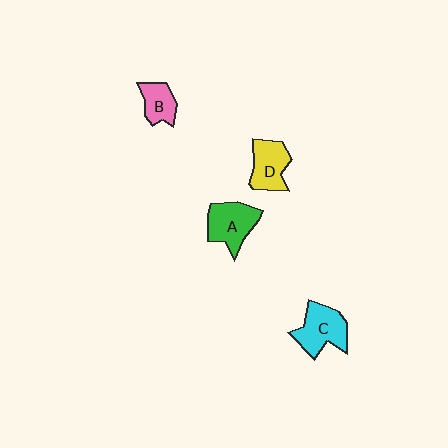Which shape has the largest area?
Shape C (cyan).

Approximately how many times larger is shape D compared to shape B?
Approximately 1.4 times.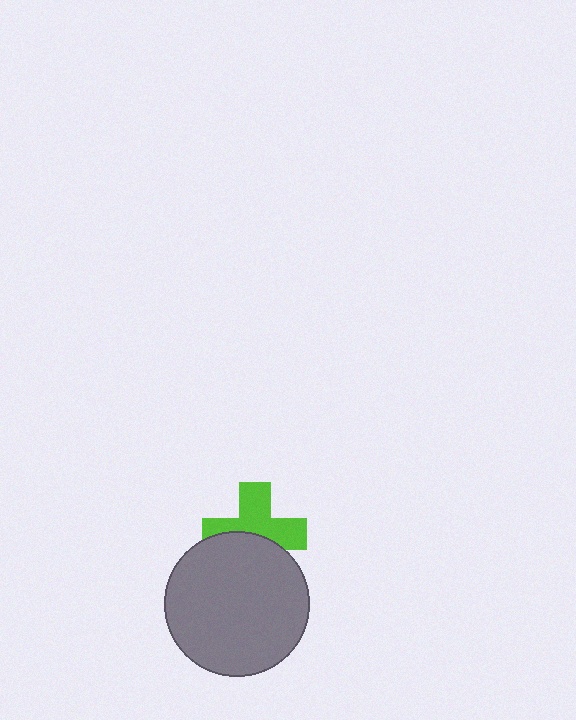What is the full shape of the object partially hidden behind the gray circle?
The partially hidden object is a lime cross.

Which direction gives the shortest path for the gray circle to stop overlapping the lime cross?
Moving down gives the shortest separation.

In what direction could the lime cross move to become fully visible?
The lime cross could move up. That would shift it out from behind the gray circle entirely.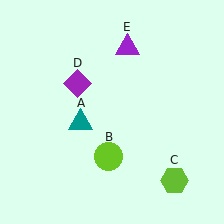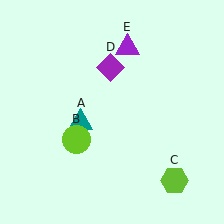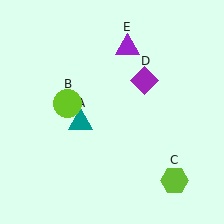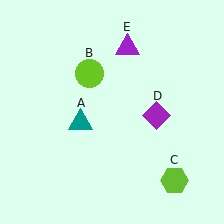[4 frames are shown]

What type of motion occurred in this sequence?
The lime circle (object B), purple diamond (object D) rotated clockwise around the center of the scene.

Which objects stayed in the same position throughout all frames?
Teal triangle (object A) and lime hexagon (object C) and purple triangle (object E) remained stationary.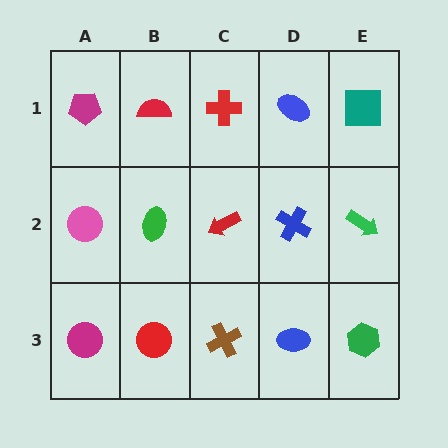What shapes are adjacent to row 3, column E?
A green arrow (row 2, column E), a blue ellipse (row 3, column D).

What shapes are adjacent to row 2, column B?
A red semicircle (row 1, column B), a red circle (row 3, column B), a pink circle (row 2, column A), a red arrow (row 2, column C).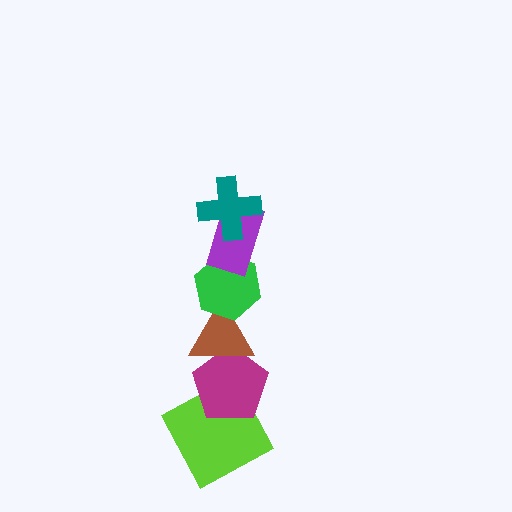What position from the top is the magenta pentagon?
The magenta pentagon is 5th from the top.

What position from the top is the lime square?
The lime square is 6th from the top.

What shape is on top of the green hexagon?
The purple rectangle is on top of the green hexagon.